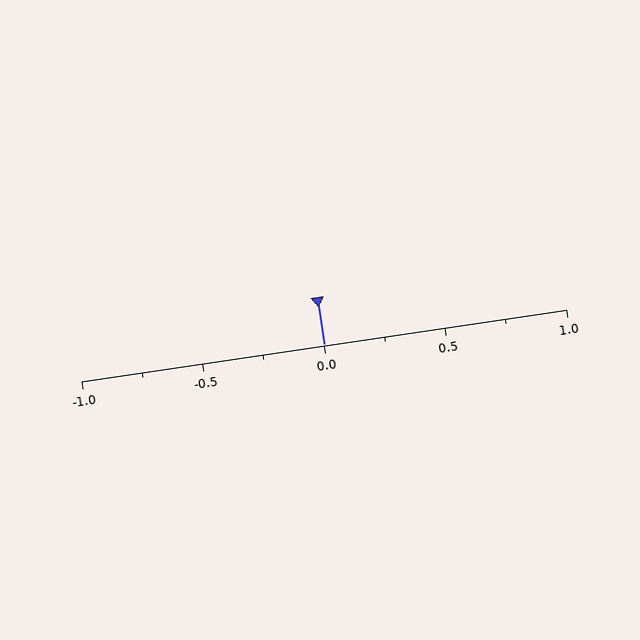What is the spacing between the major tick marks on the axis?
The major ticks are spaced 0.5 apart.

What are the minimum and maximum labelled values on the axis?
The axis runs from -1.0 to 1.0.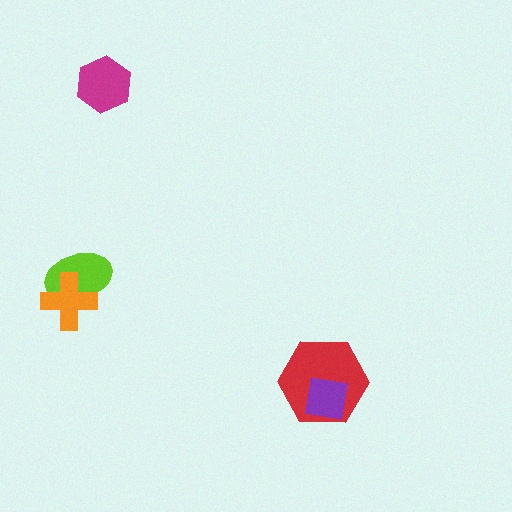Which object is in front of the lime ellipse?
The orange cross is in front of the lime ellipse.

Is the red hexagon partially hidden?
Yes, it is partially covered by another shape.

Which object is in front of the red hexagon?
The purple square is in front of the red hexagon.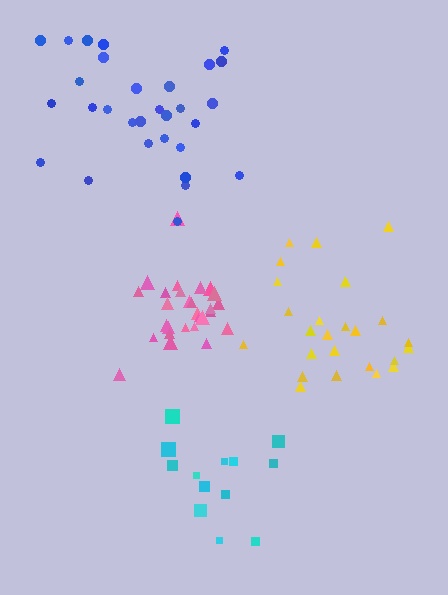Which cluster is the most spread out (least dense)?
Blue.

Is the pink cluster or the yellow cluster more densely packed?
Pink.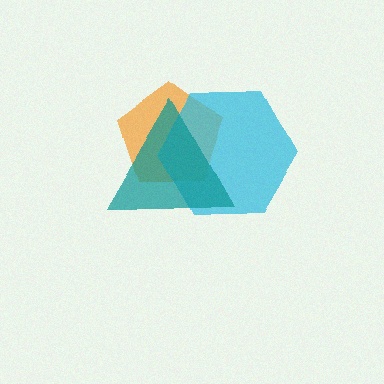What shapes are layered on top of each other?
The layered shapes are: an orange pentagon, a cyan hexagon, a teal triangle.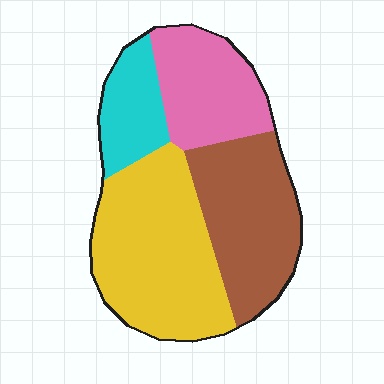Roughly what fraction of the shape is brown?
Brown takes up about one quarter (1/4) of the shape.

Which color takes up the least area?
Cyan, at roughly 15%.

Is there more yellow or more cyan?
Yellow.